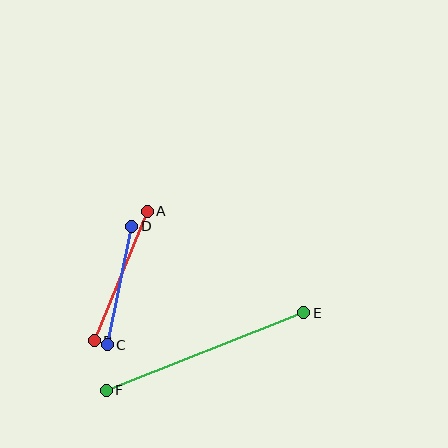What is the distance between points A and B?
The distance is approximately 140 pixels.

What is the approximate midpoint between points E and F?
The midpoint is at approximately (205, 351) pixels.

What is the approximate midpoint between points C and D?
The midpoint is at approximately (120, 285) pixels.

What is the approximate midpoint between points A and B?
The midpoint is at approximately (121, 276) pixels.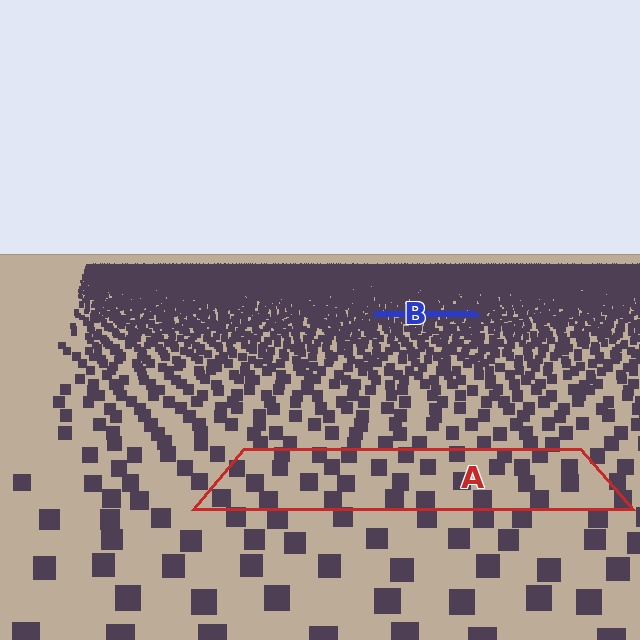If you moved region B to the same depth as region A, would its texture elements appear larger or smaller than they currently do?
They would appear larger. At a closer depth, the same texture elements are projected at a bigger on-screen size.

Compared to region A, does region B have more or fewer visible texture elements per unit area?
Region B has more texture elements per unit area — they are packed more densely because it is farther away.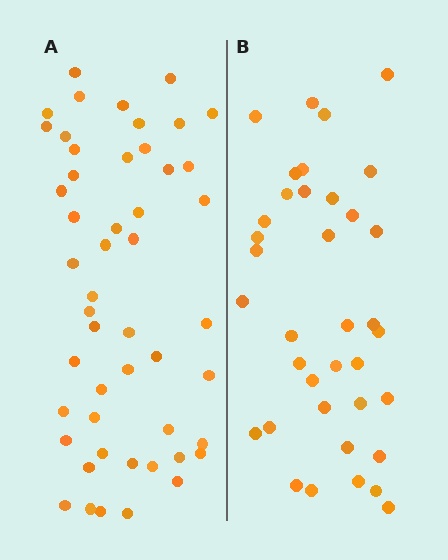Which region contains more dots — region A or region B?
Region A (the left region) has more dots.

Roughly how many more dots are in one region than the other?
Region A has approximately 15 more dots than region B.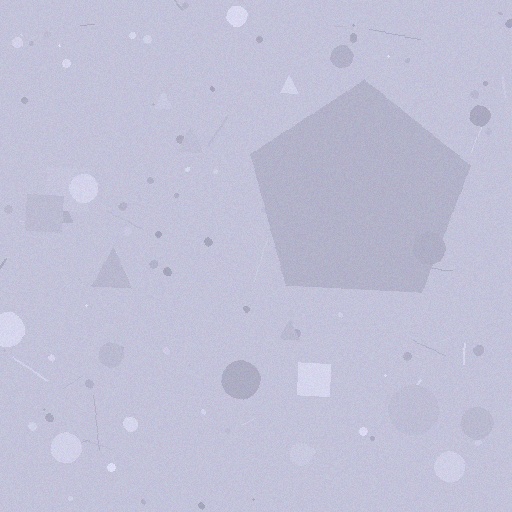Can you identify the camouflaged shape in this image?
The camouflaged shape is a pentagon.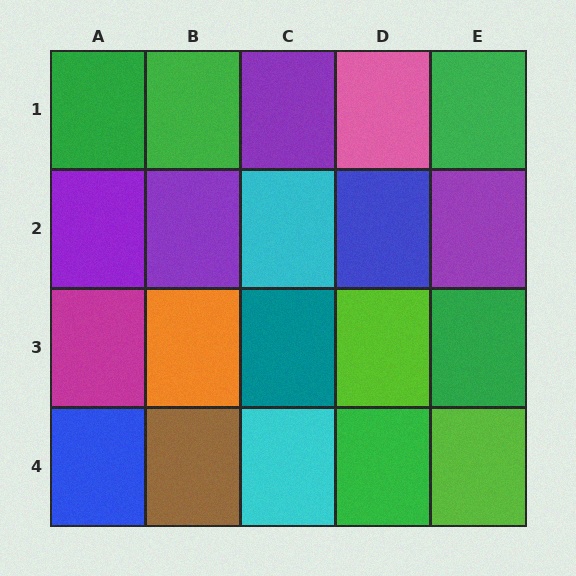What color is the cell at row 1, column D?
Pink.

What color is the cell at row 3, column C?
Teal.